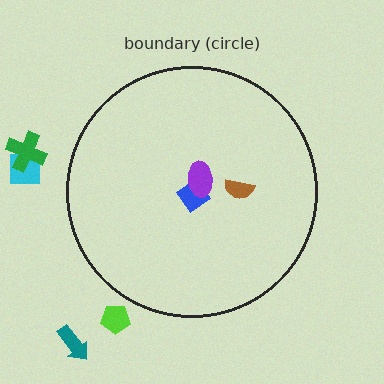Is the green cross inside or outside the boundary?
Outside.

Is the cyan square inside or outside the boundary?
Outside.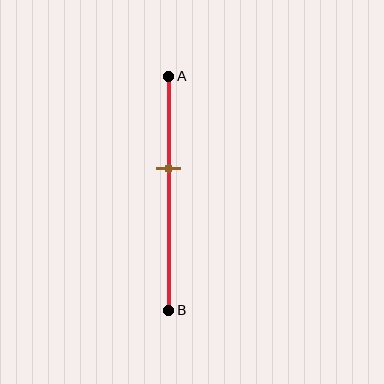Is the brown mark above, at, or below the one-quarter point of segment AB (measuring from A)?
The brown mark is below the one-quarter point of segment AB.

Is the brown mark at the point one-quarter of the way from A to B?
No, the mark is at about 40% from A, not at the 25% one-quarter point.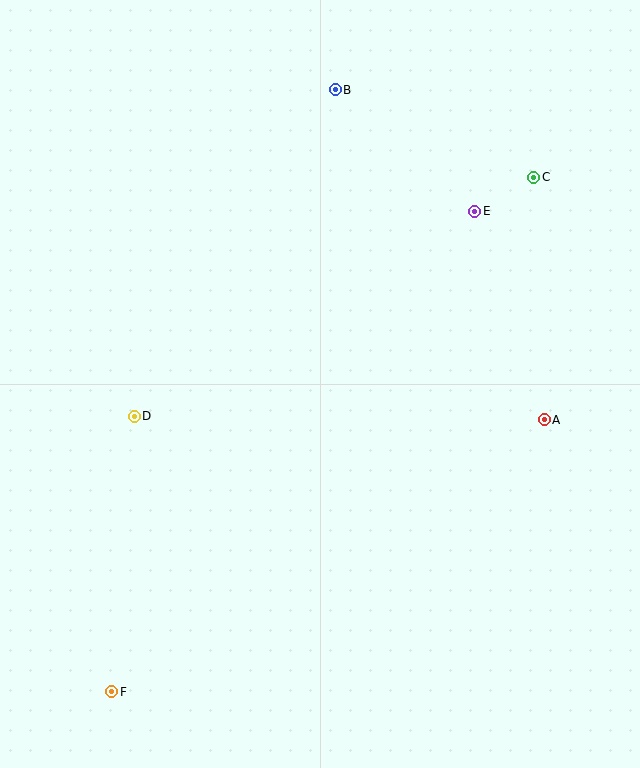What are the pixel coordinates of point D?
Point D is at (134, 416).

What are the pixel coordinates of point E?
Point E is at (475, 211).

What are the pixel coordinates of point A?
Point A is at (544, 420).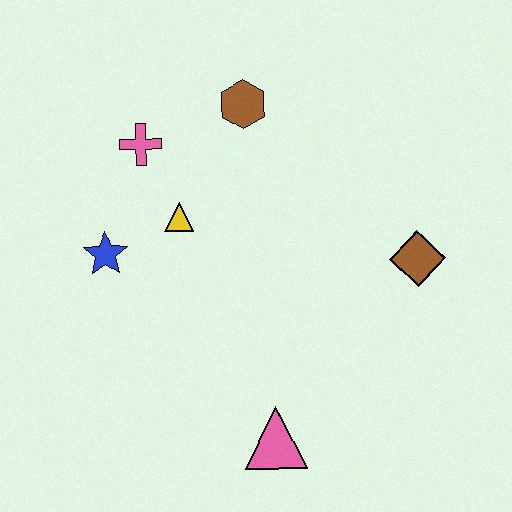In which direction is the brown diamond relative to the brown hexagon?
The brown diamond is to the right of the brown hexagon.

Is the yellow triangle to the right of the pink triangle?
No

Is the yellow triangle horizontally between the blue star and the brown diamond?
Yes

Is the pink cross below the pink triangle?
No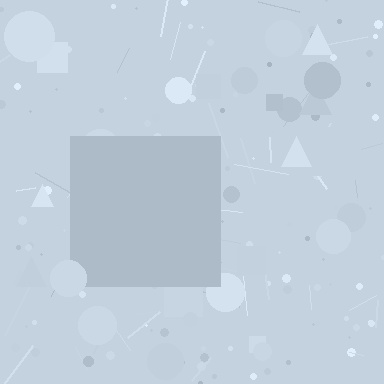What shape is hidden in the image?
A square is hidden in the image.